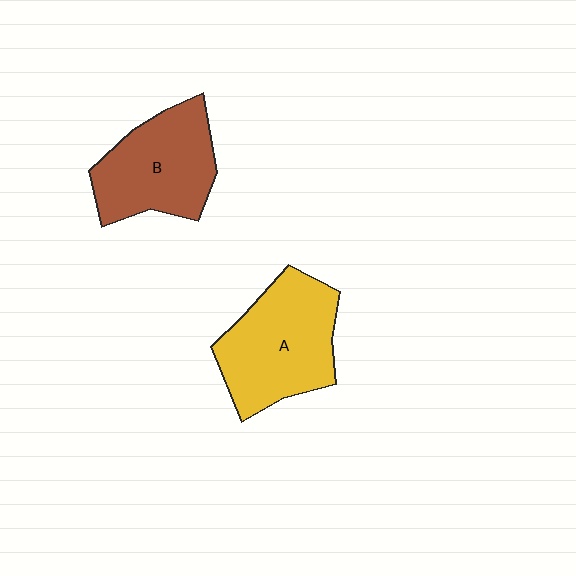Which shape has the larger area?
Shape A (yellow).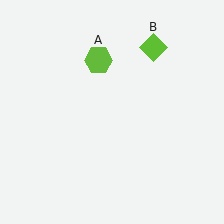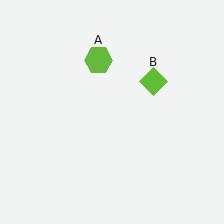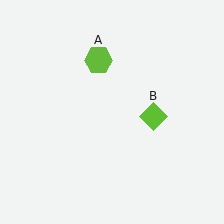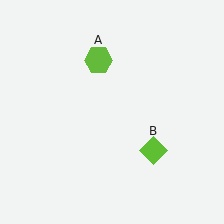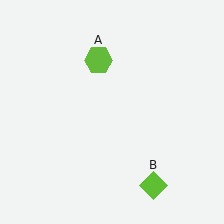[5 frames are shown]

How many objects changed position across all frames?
1 object changed position: lime diamond (object B).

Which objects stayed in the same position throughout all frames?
Lime hexagon (object A) remained stationary.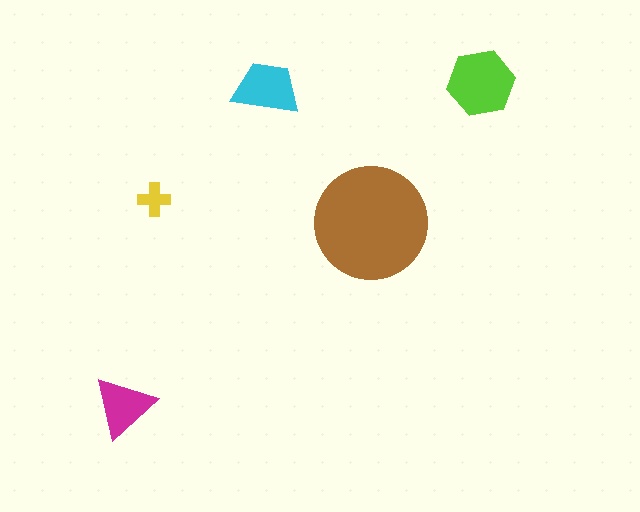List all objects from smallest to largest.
The yellow cross, the magenta triangle, the cyan trapezoid, the lime hexagon, the brown circle.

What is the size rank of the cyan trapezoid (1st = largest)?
3rd.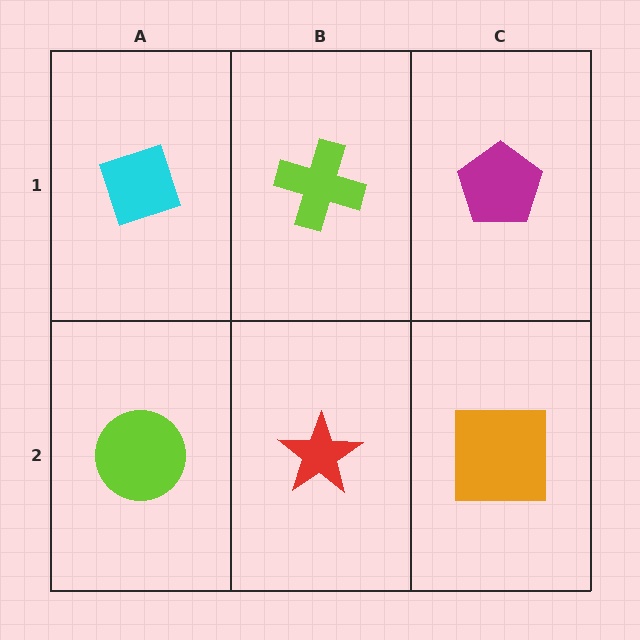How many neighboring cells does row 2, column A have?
2.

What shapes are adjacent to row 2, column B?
A lime cross (row 1, column B), a lime circle (row 2, column A), an orange square (row 2, column C).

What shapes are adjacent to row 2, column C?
A magenta pentagon (row 1, column C), a red star (row 2, column B).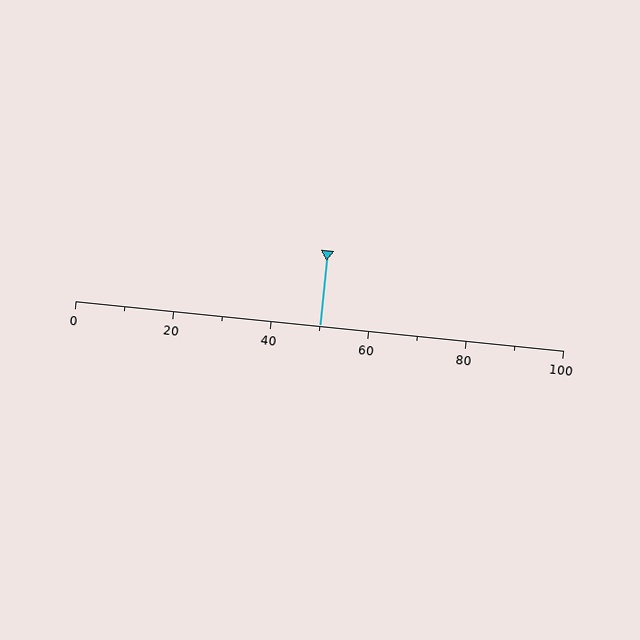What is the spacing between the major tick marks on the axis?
The major ticks are spaced 20 apart.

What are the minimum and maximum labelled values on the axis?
The axis runs from 0 to 100.